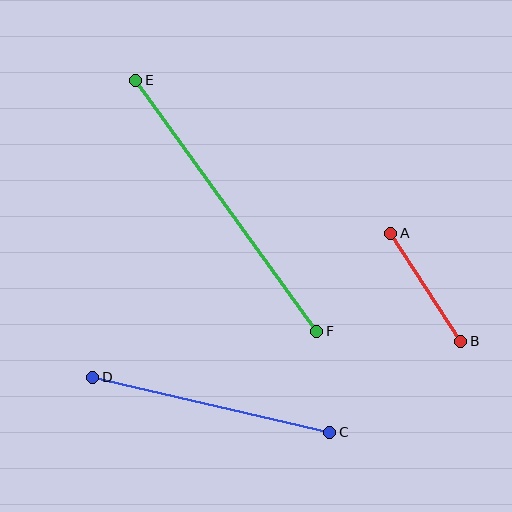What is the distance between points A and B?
The distance is approximately 129 pixels.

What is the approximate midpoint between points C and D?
The midpoint is at approximately (211, 405) pixels.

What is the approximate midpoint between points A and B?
The midpoint is at approximately (426, 287) pixels.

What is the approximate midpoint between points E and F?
The midpoint is at approximately (226, 206) pixels.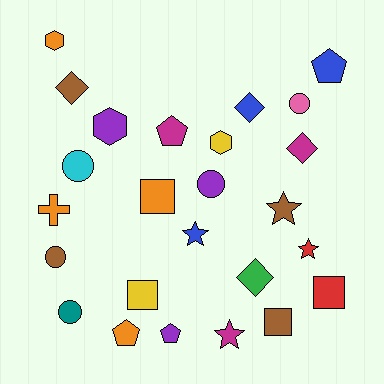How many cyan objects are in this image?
There is 1 cyan object.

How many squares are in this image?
There are 4 squares.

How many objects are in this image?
There are 25 objects.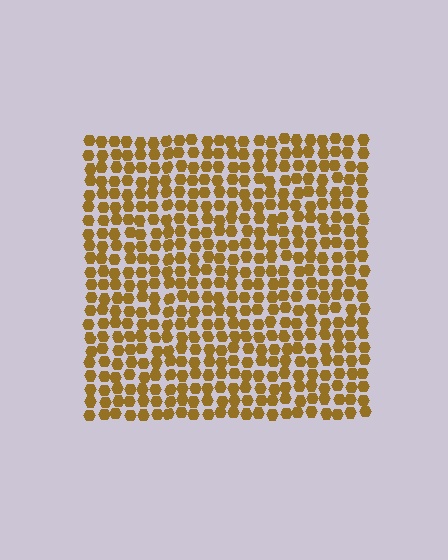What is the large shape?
The large shape is a square.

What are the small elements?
The small elements are hexagons.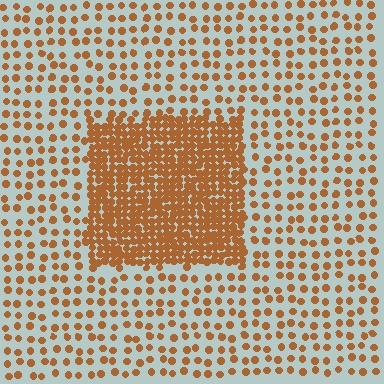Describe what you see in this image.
The image contains small brown elements arranged at two different densities. A rectangle-shaped region is visible where the elements are more densely packed than the surrounding area.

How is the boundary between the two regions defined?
The boundary is defined by a change in element density (approximately 3.0x ratio). All elements are the same color, size, and shape.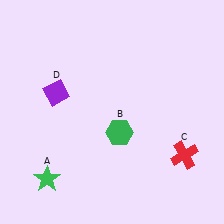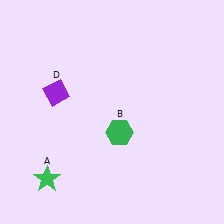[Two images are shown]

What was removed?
The red cross (C) was removed in Image 2.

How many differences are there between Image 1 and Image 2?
There is 1 difference between the two images.